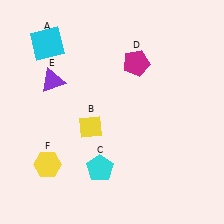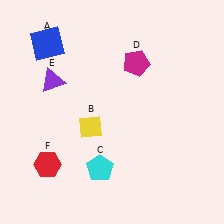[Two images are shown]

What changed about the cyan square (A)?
In Image 1, A is cyan. In Image 2, it changed to blue.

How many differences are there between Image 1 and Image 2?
There are 2 differences between the two images.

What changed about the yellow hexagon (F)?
In Image 1, F is yellow. In Image 2, it changed to red.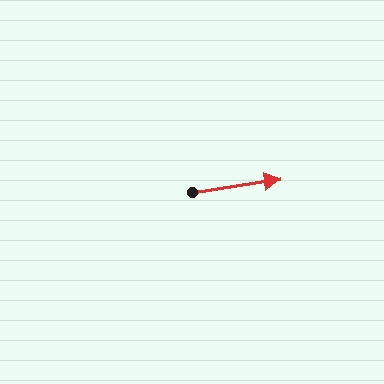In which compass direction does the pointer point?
East.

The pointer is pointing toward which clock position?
Roughly 3 o'clock.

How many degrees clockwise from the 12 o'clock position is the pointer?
Approximately 82 degrees.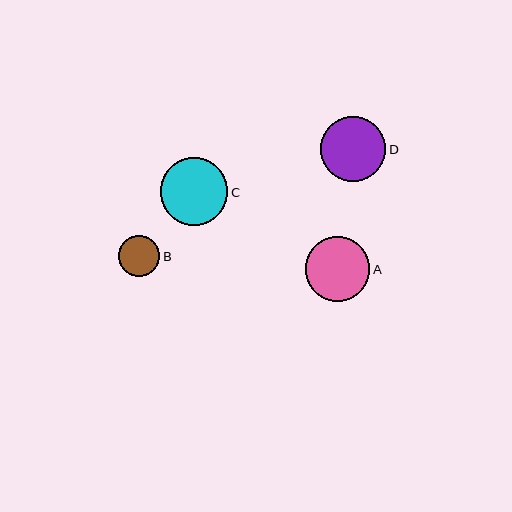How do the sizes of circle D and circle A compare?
Circle D and circle A are approximately the same size.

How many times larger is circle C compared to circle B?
Circle C is approximately 1.6 times the size of circle B.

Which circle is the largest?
Circle C is the largest with a size of approximately 67 pixels.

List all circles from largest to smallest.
From largest to smallest: C, D, A, B.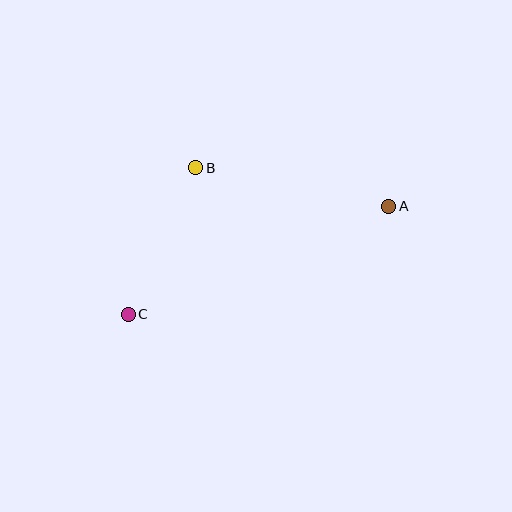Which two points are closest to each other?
Points B and C are closest to each other.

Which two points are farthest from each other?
Points A and C are farthest from each other.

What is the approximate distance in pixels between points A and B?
The distance between A and B is approximately 197 pixels.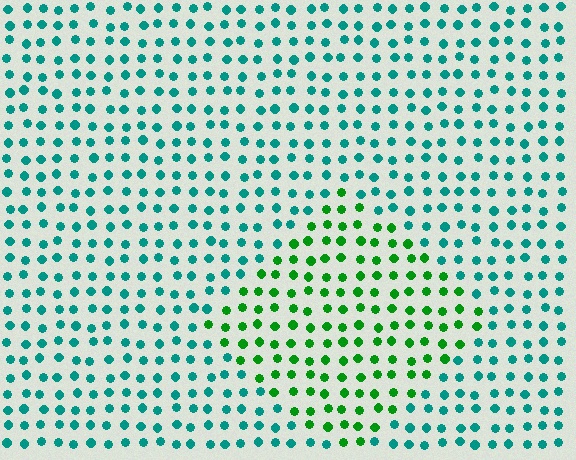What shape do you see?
I see a diamond.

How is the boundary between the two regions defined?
The boundary is defined purely by a slight shift in hue (about 48 degrees). Spacing, size, and orientation are identical on both sides.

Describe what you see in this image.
The image is filled with small teal elements in a uniform arrangement. A diamond-shaped region is visible where the elements are tinted to a slightly different hue, forming a subtle color boundary.